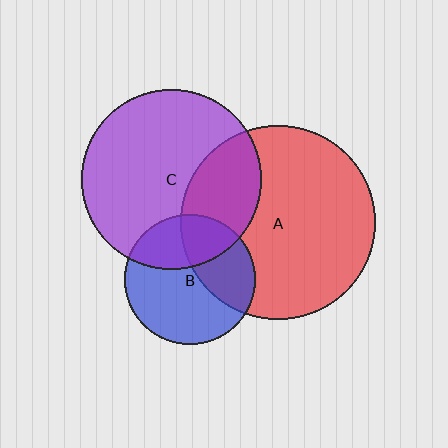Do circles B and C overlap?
Yes.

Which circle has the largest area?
Circle A (red).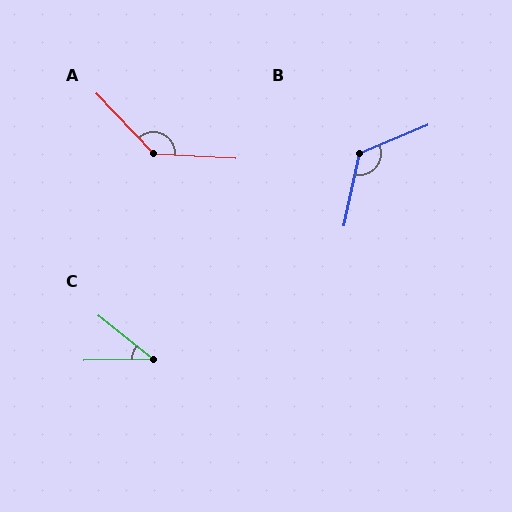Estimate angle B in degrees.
Approximately 124 degrees.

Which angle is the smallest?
C, at approximately 40 degrees.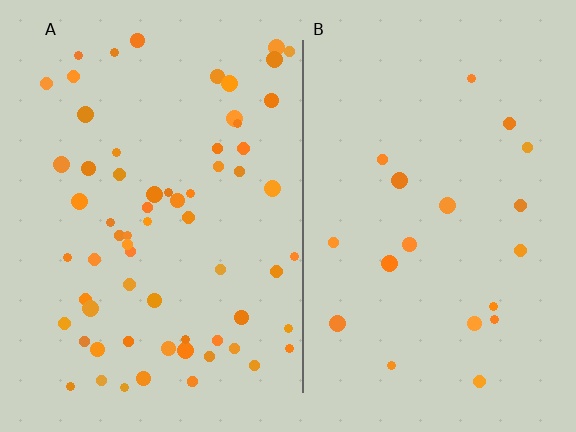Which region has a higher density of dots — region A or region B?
A (the left).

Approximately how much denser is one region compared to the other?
Approximately 3.4× — region A over region B.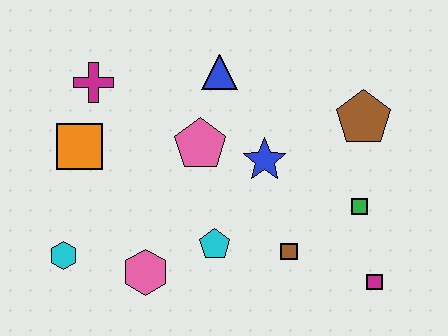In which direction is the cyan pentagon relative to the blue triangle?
The cyan pentagon is below the blue triangle.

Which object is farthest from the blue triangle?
The magenta square is farthest from the blue triangle.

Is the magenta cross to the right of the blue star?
No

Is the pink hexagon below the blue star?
Yes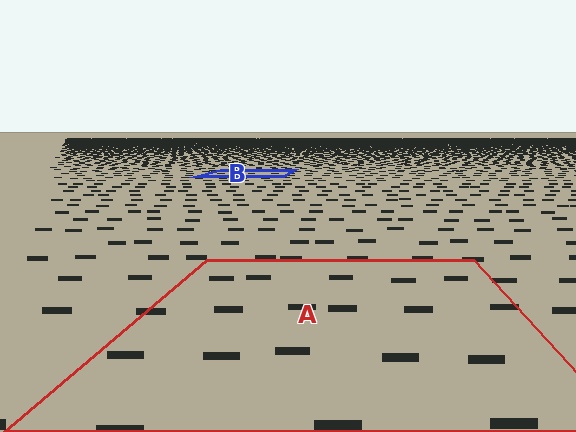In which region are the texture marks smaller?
The texture marks are smaller in region B, because it is farther away.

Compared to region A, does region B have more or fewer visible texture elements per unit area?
Region B has more texture elements per unit area — they are packed more densely because it is farther away.